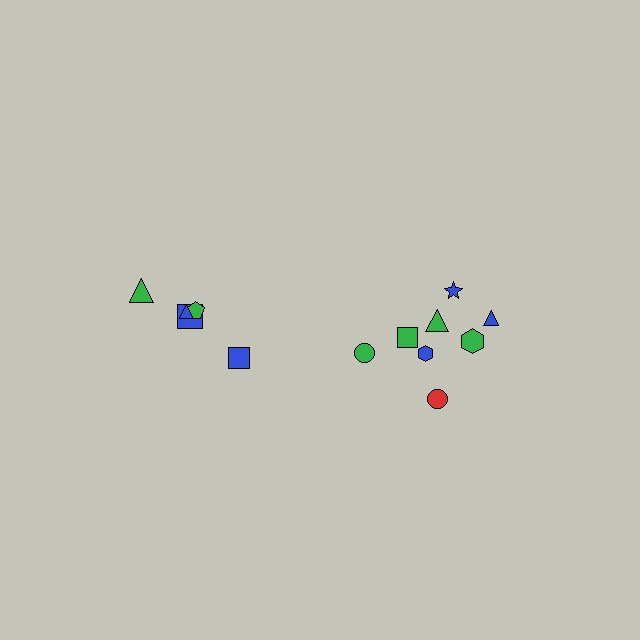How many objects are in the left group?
There are 5 objects.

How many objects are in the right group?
There are 8 objects.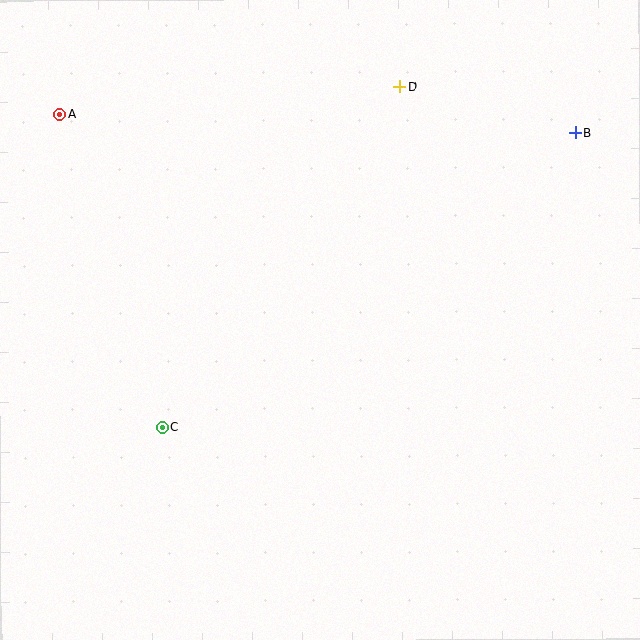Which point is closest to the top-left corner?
Point A is closest to the top-left corner.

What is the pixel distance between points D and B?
The distance between D and B is 181 pixels.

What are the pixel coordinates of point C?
Point C is at (162, 427).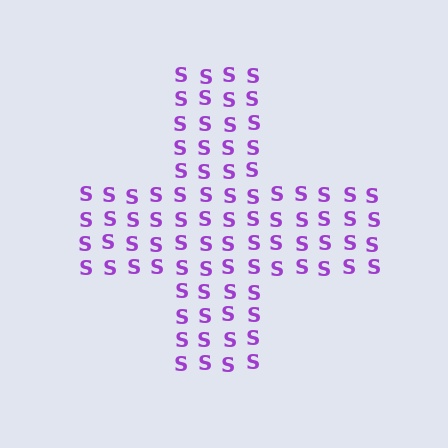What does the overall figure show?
The overall figure shows a cross.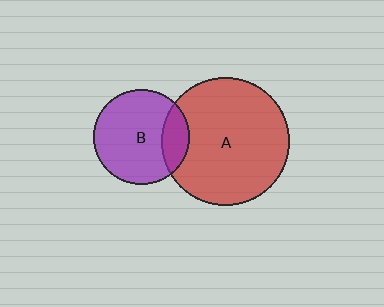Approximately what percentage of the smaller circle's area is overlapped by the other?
Approximately 20%.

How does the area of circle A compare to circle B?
Approximately 1.8 times.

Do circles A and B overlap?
Yes.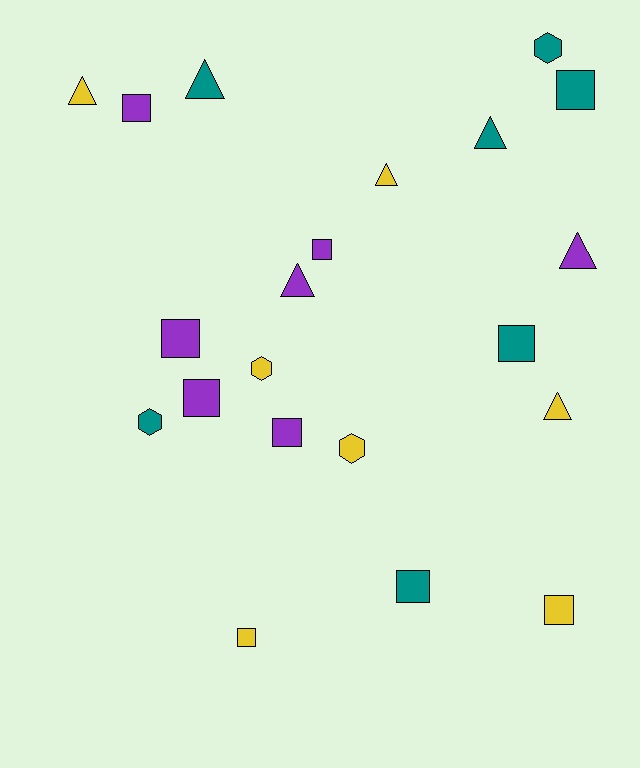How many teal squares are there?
There are 3 teal squares.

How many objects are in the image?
There are 21 objects.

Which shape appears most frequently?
Square, with 10 objects.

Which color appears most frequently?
Yellow, with 7 objects.